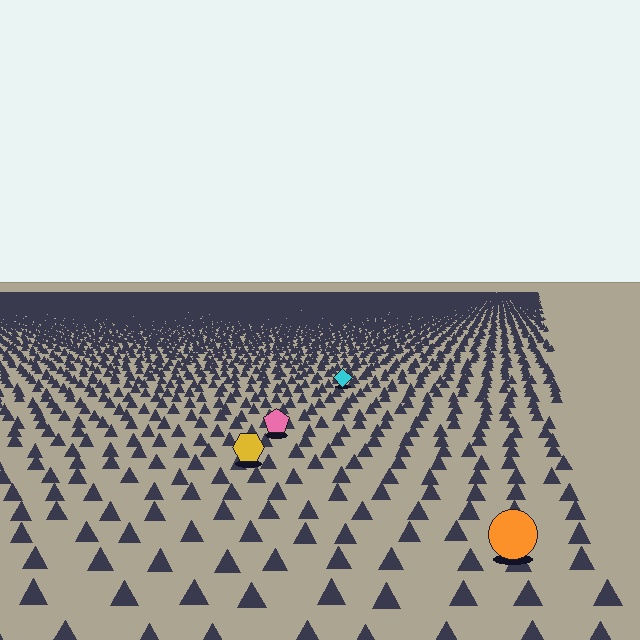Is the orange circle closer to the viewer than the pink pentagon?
Yes. The orange circle is closer — you can tell from the texture gradient: the ground texture is coarser near it.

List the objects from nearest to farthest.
From nearest to farthest: the orange circle, the yellow hexagon, the pink pentagon, the cyan diamond.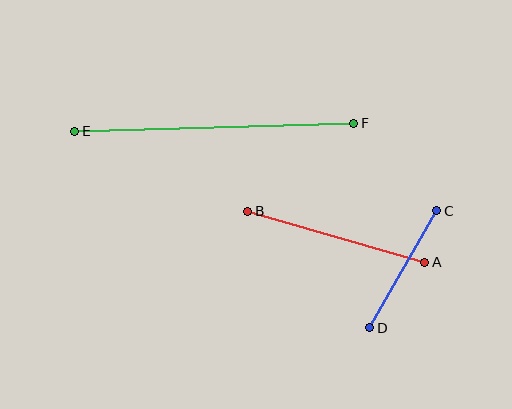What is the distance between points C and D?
The distance is approximately 135 pixels.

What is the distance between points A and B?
The distance is approximately 184 pixels.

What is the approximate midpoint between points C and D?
The midpoint is at approximately (403, 269) pixels.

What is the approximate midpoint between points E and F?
The midpoint is at approximately (214, 127) pixels.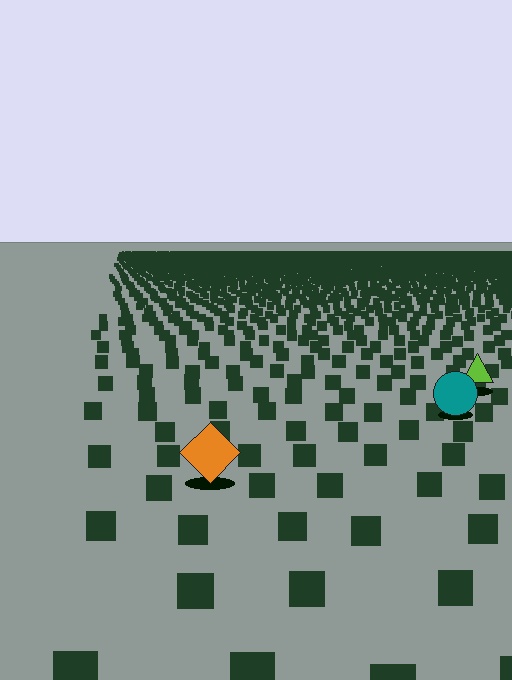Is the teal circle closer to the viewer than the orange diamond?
No. The orange diamond is closer — you can tell from the texture gradient: the ground texture is coarser near it.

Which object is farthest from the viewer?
The lime triangle is farthest from the viewer. It appears smaller and the ground texture around it is denser.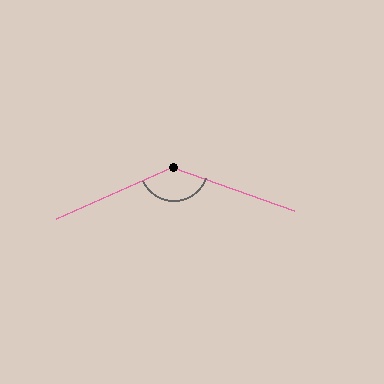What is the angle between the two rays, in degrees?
Approximately 136 degrees.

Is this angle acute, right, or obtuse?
It is obtuse.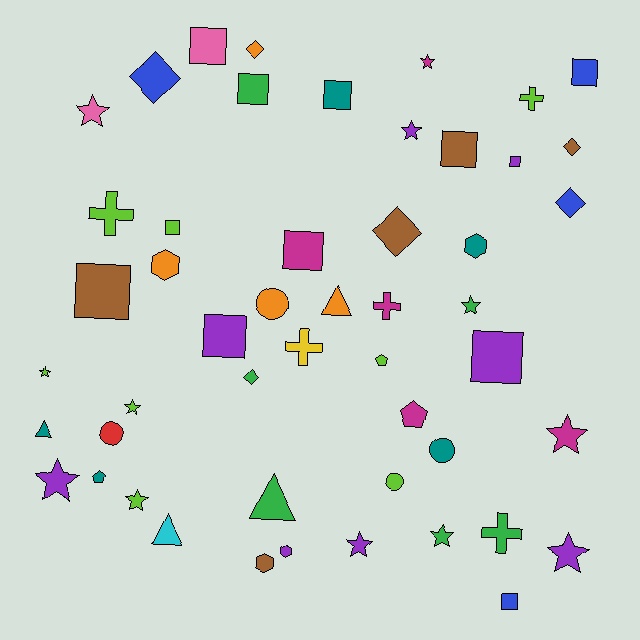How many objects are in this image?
There are 50 objects.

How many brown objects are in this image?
There are 5 brown objects.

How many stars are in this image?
There are 12 stars.